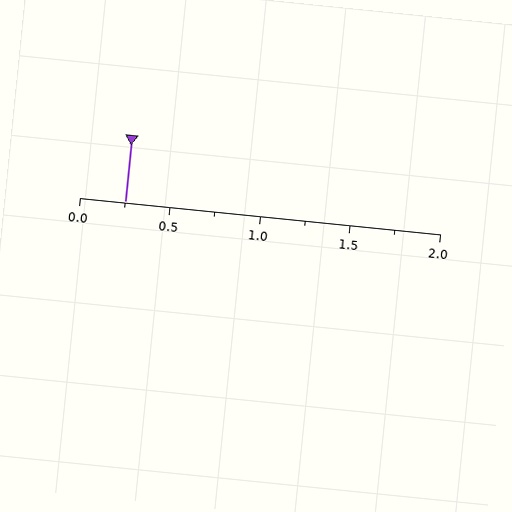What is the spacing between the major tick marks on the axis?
The major ticks are spaced 0.5 apart.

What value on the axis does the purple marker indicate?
The marker indicates approximately 0.25.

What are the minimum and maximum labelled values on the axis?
The axis runs from 0.0 to 2.0.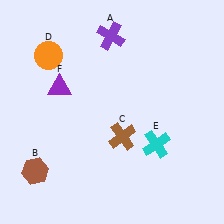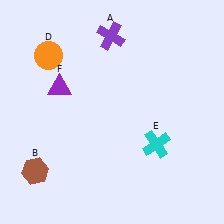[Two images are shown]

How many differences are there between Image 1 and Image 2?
There is 1 difference between the two images.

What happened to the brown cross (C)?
The brown cross (C) was removed in Image 2. It was in the bottom-right area of Image 1.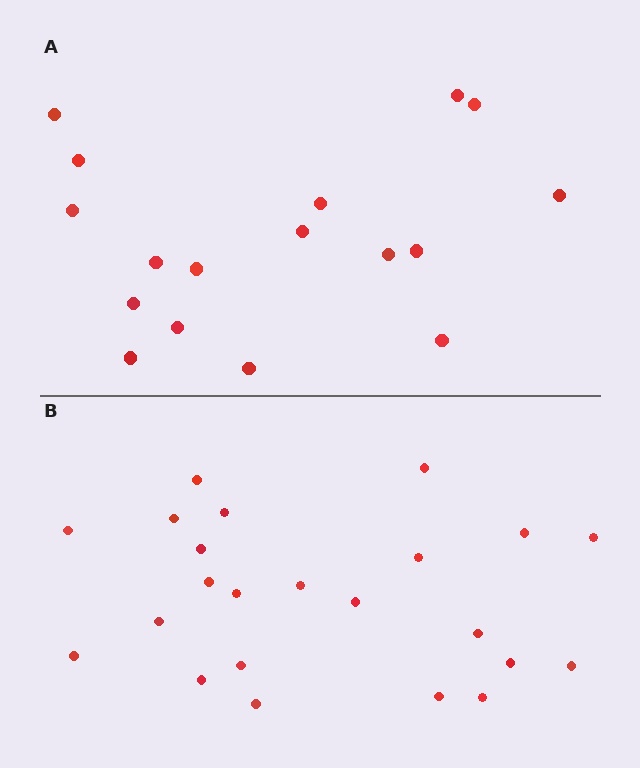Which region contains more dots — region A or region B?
Region B (the bottom region) has more dots.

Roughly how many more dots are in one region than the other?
Region B has about 6 more dots than region A.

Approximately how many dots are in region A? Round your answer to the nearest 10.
About 20 dots. (The exact count is 17, which rounds to 20.)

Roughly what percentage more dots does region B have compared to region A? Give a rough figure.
About 35% more.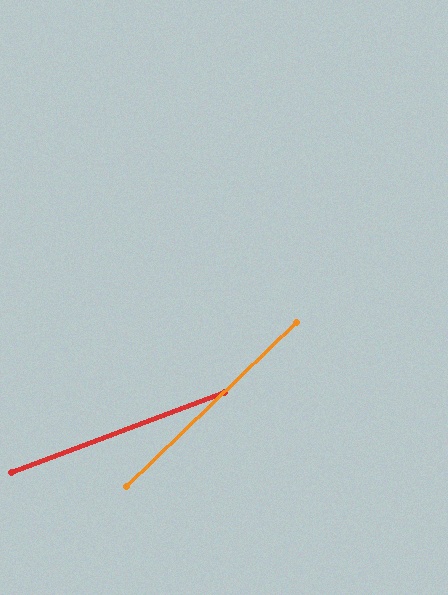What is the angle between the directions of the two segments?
Approximately 23 degrees.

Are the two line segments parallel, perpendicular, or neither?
Neither parallel nor perpendicular — they differ by about 23°.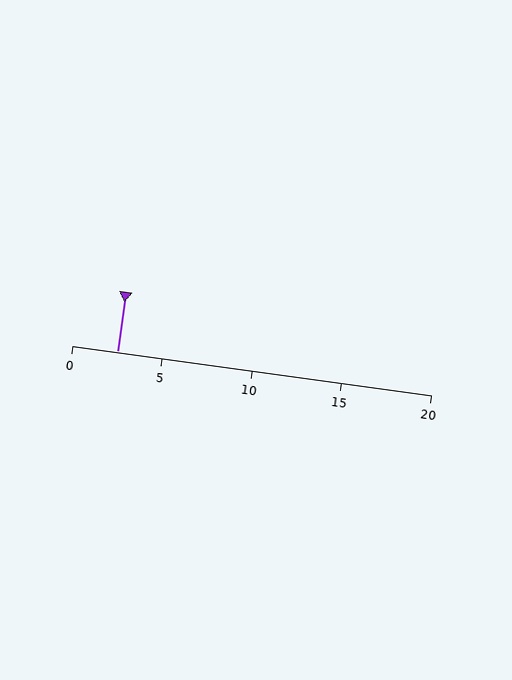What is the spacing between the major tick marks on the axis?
The major ticks are spaced 5 apart.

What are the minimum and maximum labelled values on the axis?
The axis runs from 0 to 20.